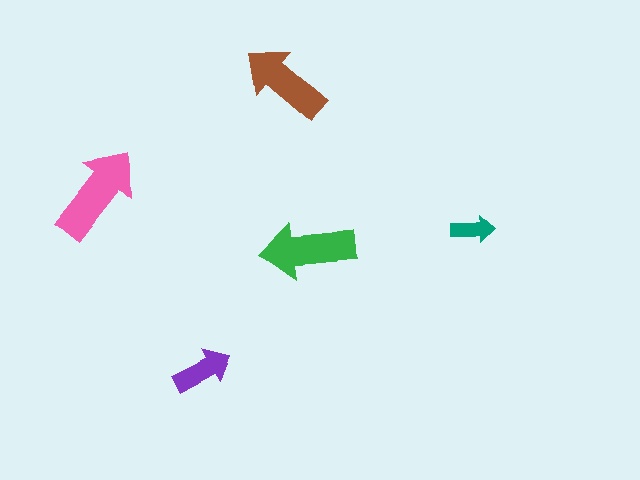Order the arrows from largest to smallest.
the pink one, the green one, the brown one, the purple one, the teal one.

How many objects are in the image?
There are 5 objects in the image.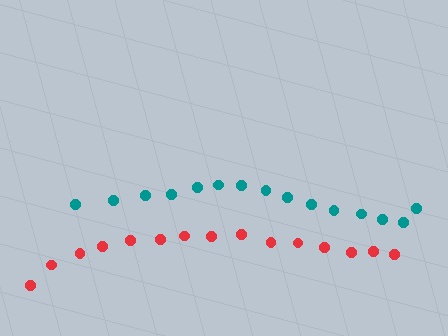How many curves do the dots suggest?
There are 2 distinct paths.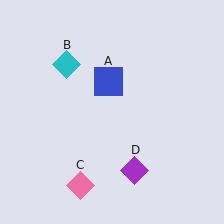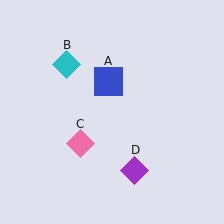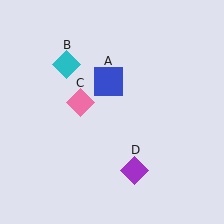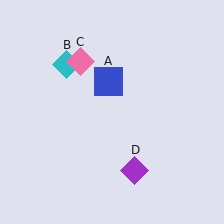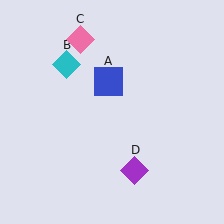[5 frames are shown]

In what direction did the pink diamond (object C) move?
The pink diamond (object C) moved up.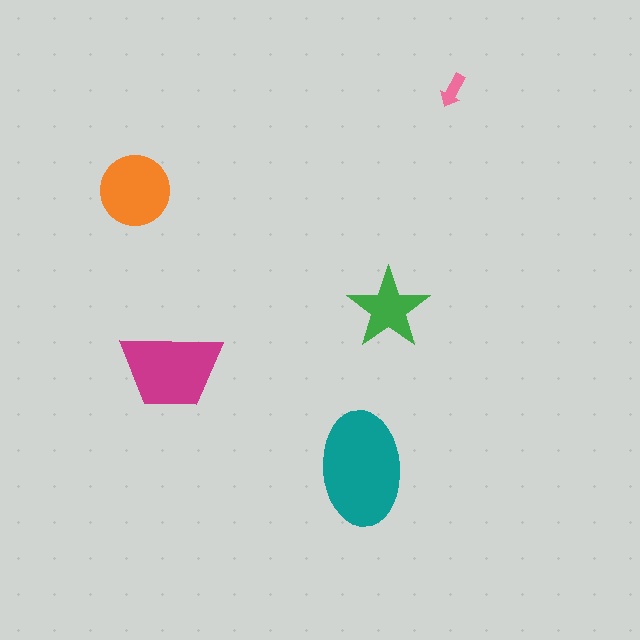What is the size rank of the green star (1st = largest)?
4th.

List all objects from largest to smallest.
The teal ellipse, the magenta trapezoid, the orange circle, the green star, the pink arrow.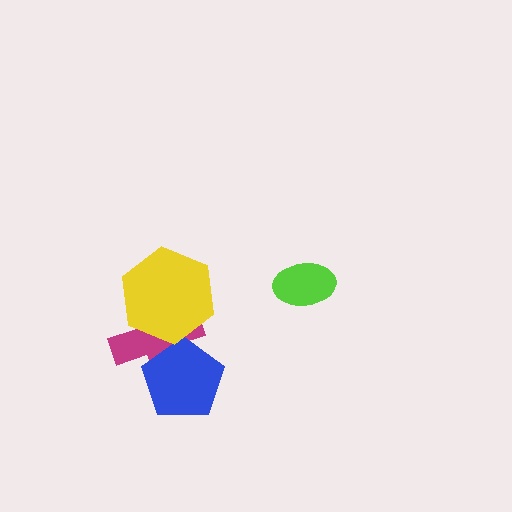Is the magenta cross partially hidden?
Yes, it is partially covered by another shape.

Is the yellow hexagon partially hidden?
No, no other shape covers it.